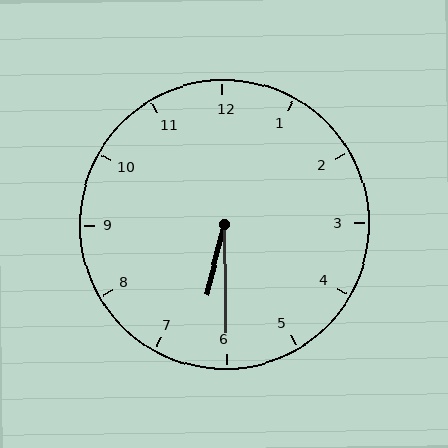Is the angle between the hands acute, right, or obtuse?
It is acute.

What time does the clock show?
6:30.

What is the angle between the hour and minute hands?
Approximately 15 degrees.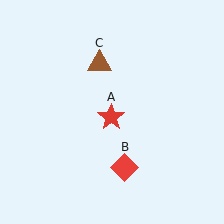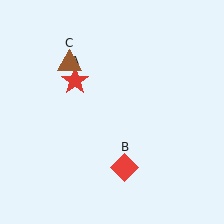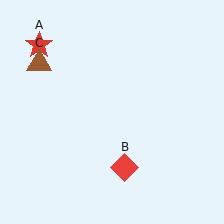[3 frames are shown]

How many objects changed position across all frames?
2 objects changed position: red star (object A), brown triangle (object C).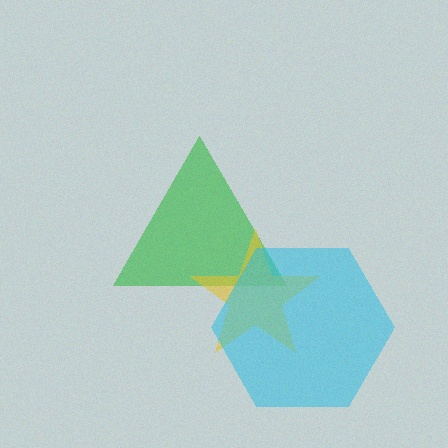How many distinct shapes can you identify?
There are 3 distinct shapes: a green triangle, a yellow star, a cyan hexagon.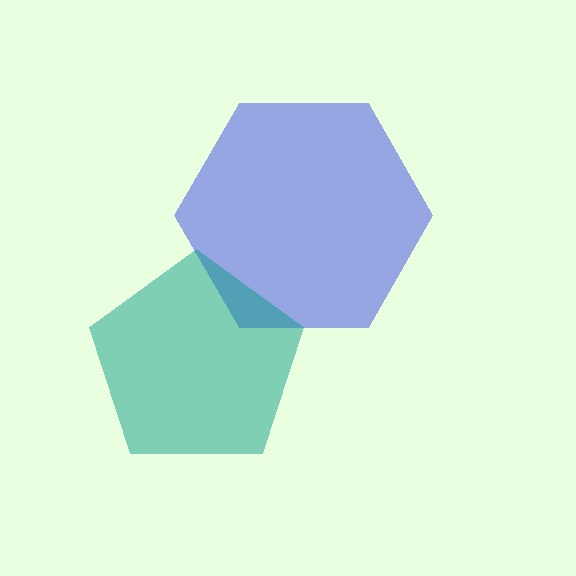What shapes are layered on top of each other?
The layered shapes are: a blue hexagon, a teal pentagon.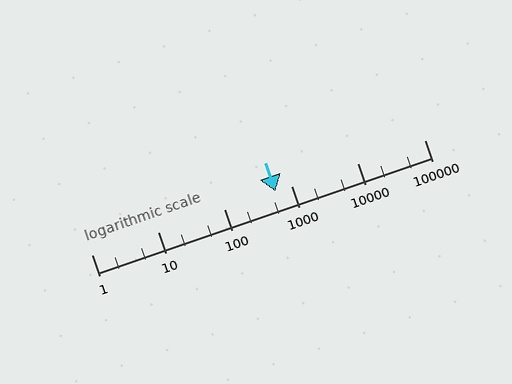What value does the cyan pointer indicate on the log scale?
The pointer indicates approximately 580.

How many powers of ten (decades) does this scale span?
The scale spans 5 decades, from 1 to 100000.